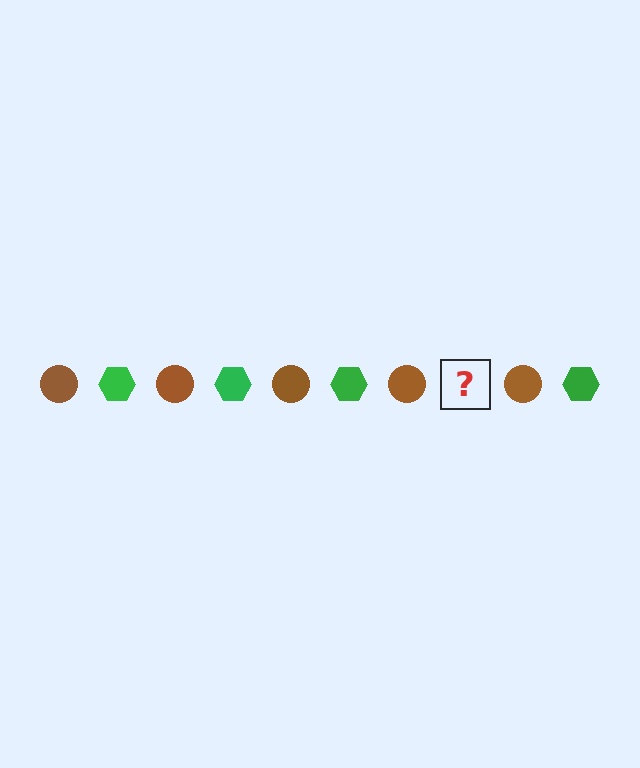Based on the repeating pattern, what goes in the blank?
The blank should be a green hexagon.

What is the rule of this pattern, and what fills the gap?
The rule is that the pattern alternates between brown circle and green hexagon. The gap should be filled with a green hexagon.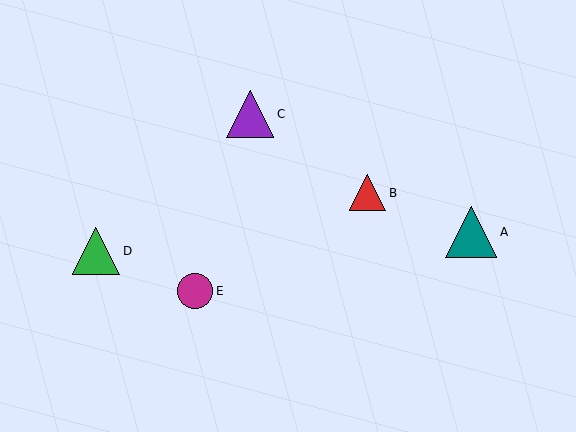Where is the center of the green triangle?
The center of the green triangle is at (96, 251).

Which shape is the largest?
The teal triangle (labeled A) is the largest.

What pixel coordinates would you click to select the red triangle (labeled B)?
Click at (368, 193) to select the red triangle B.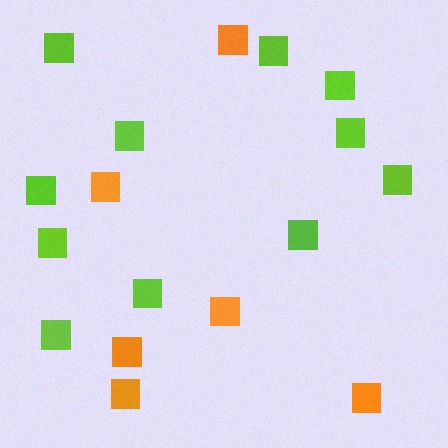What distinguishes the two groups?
There are 2 groups: one group of orange squares (6) and one group of lime squares (11).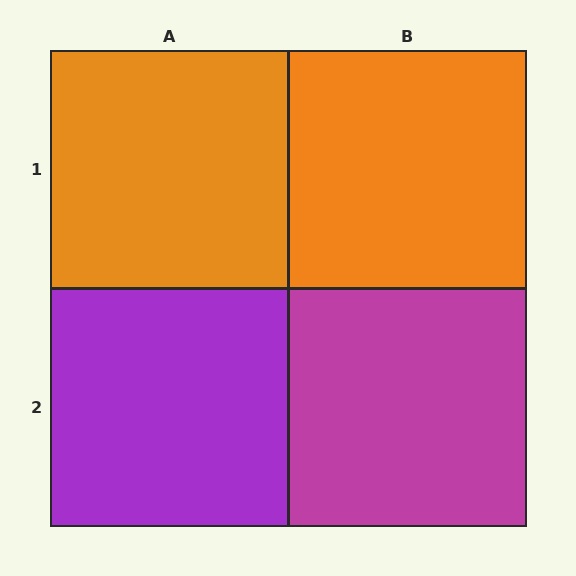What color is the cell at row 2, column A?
Purple.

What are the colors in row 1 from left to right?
Orange, orange.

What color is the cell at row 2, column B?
Magenta.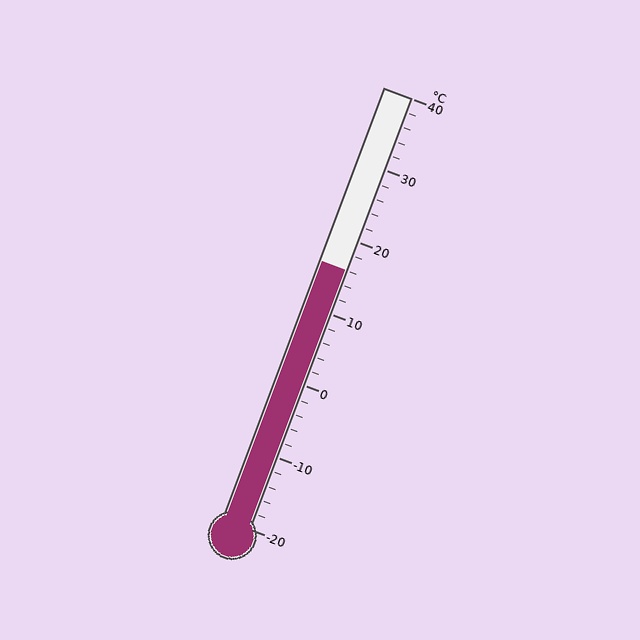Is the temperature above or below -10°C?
The temperature is above -10°C.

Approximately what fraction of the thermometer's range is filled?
The thermometer is filled to approximately 60% of its range.